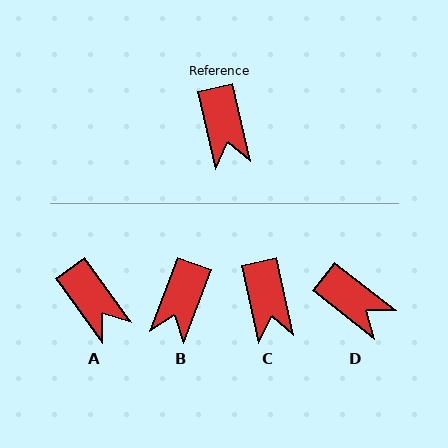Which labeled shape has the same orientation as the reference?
C.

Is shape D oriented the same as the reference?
No, it is off by about 39 degrees.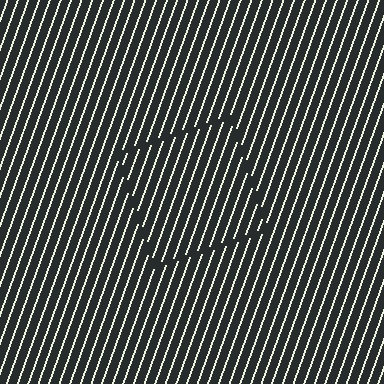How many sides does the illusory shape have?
4 sides — the line-ends trace a square.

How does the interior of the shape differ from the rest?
The interior of the shape contains the same grating, shifted by half a period — the contour is defined by the phase discontinuity where line-ends from the inner and outer gratings abut.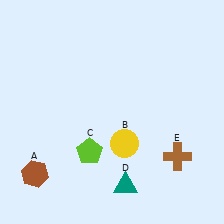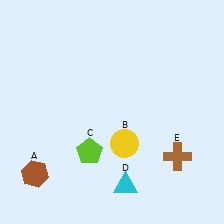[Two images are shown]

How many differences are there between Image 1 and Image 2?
There is 1 difference between the two images.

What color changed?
The triangle (D) changed from teal in Image 1 to cyan in Image 2.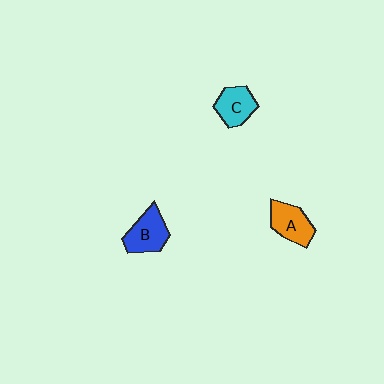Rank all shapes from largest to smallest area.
From largest to smallest: B (blue), A (orange), C (cyan).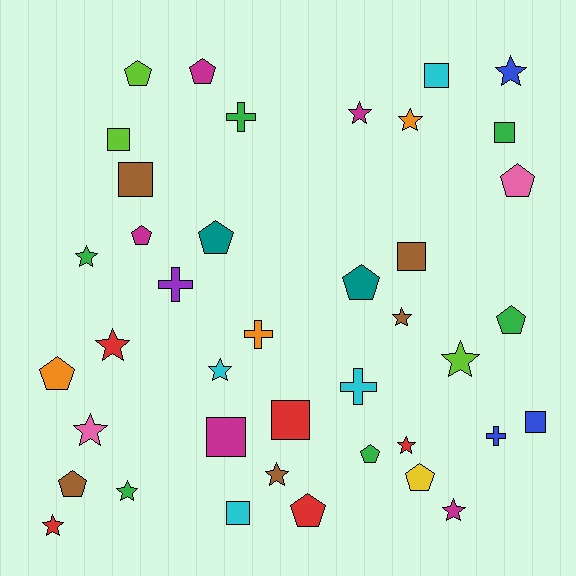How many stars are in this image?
There are 14 stars.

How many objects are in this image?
There are 40 objects.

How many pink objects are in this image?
There are 2 pink objects.